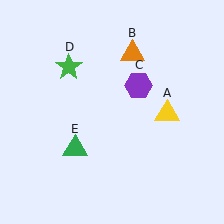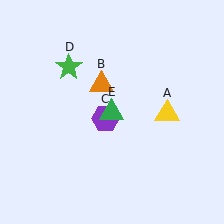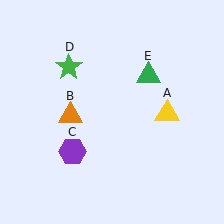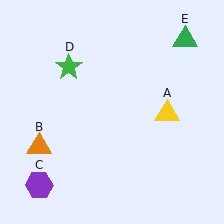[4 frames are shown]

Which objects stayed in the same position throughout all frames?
Yellow triangle (object A) and green star (object D) remained stationary.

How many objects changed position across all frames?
3 objects changed position: orange triangle (object B), purple hexagon (object C), green triangle (object E).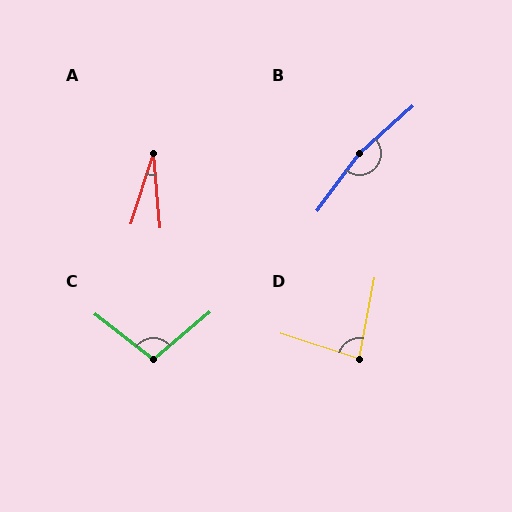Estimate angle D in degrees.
Approximately 83 degrees.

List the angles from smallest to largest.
A (22°), D (83°), C (102°), B (168°).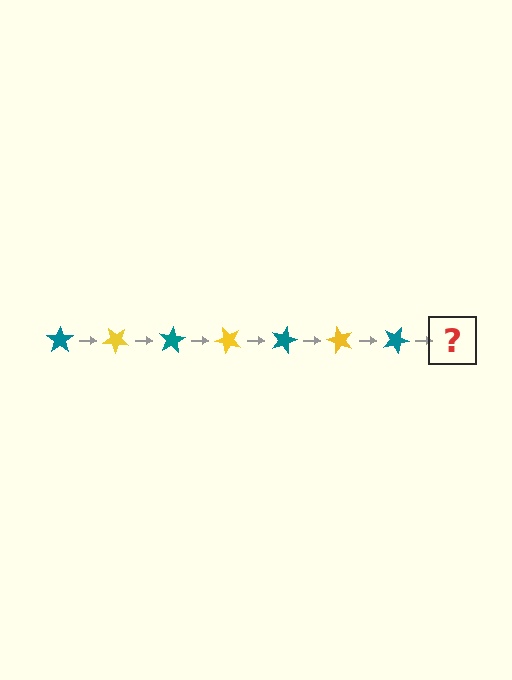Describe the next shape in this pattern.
It should be a yellow star, rotated 280 degrees from the start.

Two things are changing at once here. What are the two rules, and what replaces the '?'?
The two rules are that it rotates 40 degrees each step and the color cycles through teal and yellow. The '?' should be a yellow star, rotated 280 degrees from the start.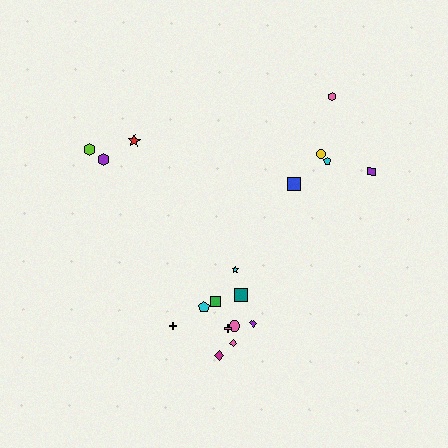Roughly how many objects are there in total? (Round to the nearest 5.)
Roughly 20 objects in total.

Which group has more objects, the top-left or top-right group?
The top-right group.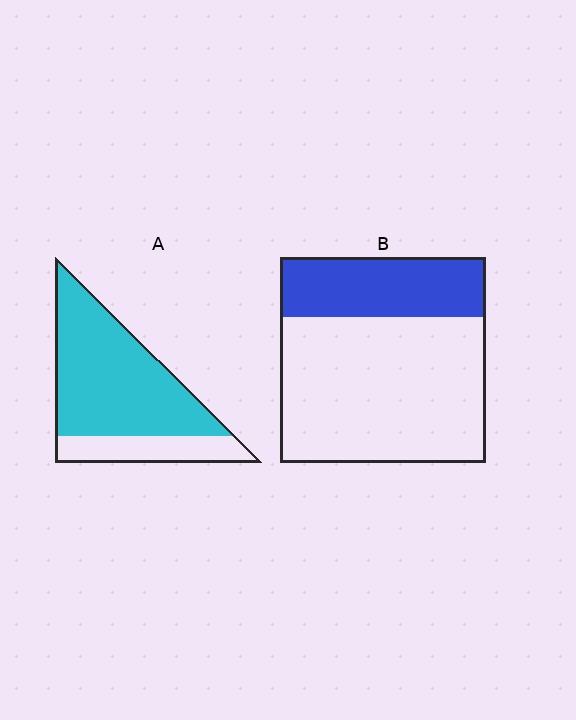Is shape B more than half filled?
No.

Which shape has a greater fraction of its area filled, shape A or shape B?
Shape A.